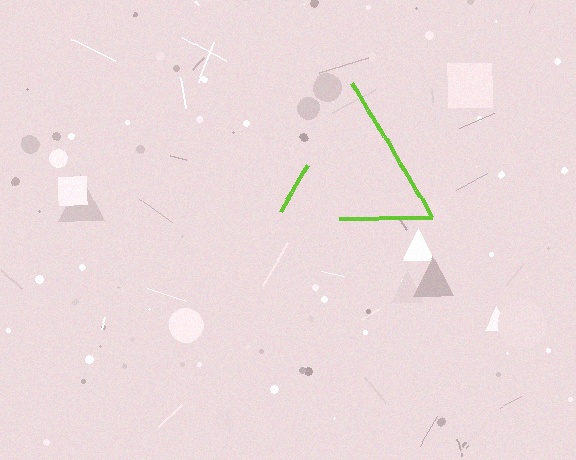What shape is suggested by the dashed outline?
The dashed outline suggests a triangle.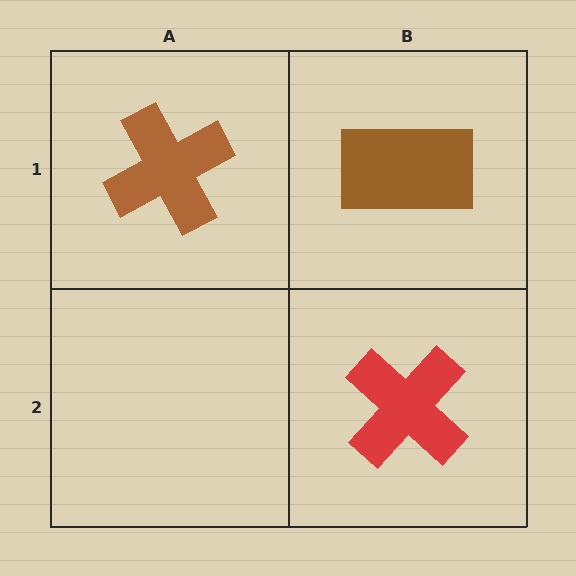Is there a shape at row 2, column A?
No, that cell is empty.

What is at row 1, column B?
A brown rectangle.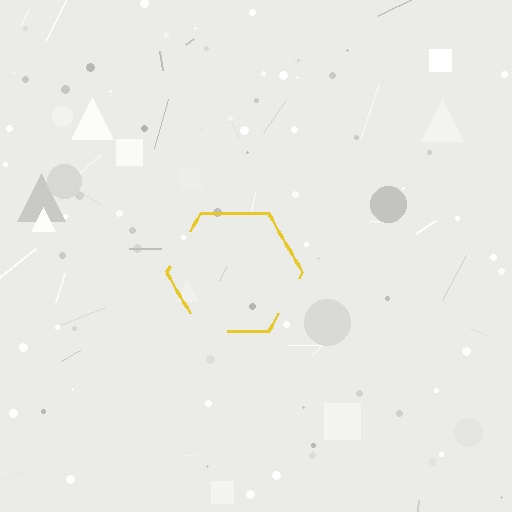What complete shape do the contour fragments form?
The contour fragments form a hexagon.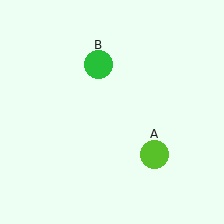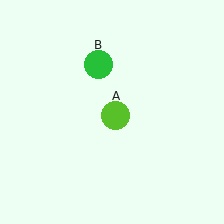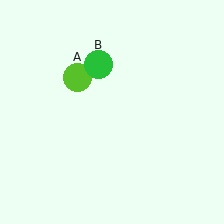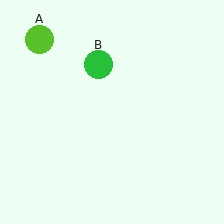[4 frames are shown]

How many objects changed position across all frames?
1 object changed position: lime circle (object A).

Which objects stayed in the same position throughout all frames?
Green circle (object B) remained stationary.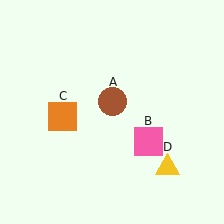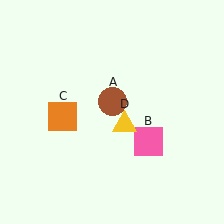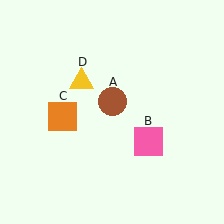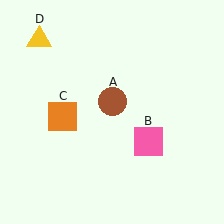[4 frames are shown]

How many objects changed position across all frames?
1 object changed position: yellow triangle (object D).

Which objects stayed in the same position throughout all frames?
Brown circle (object A) and pink square (object B) and orange square (object C) remained stationary.